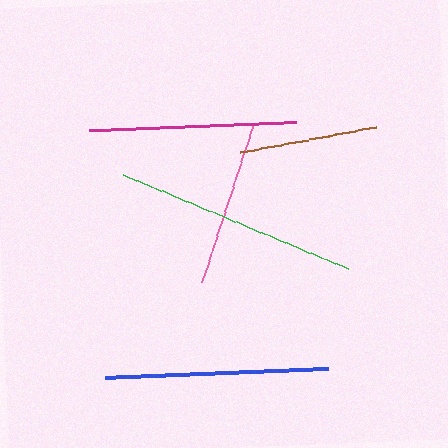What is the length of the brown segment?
The brown segment is approximately 138 pixels long.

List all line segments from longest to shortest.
From longest to shortest: green, blue, magenta, pink, brown.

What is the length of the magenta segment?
The magenta segment is approximately 207 pixels long.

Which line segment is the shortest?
The brown line is the shortest at approximately 138 pixels.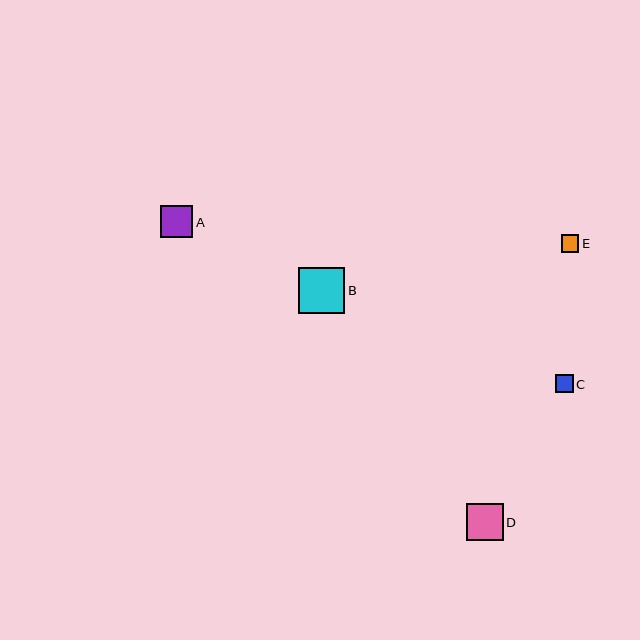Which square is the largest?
Square B is the largest with a size of approximately 46 pixels.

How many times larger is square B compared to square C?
Square B is approximately 2.6 times the size of square C.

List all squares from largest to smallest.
From largest to smallest: B, D, A, C, E.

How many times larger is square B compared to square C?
Square B is approximately 2.6 times the size of square C.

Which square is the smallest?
Square E is the smallest with a size of approximately 18 pixels.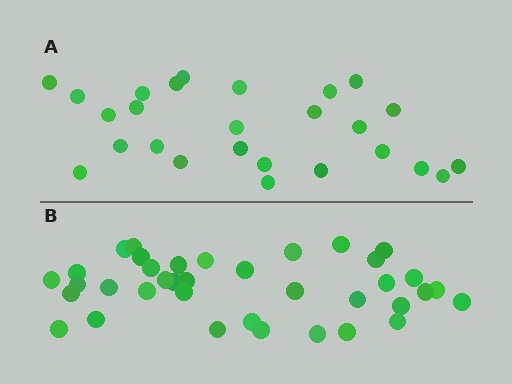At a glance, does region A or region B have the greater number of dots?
Region B (the bottom region) has more dots.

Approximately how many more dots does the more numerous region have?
Region B has roughly 12 or so more dots than region A.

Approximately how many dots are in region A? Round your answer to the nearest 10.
About 30 dots. (The exact count is 26, which rounds to 30.)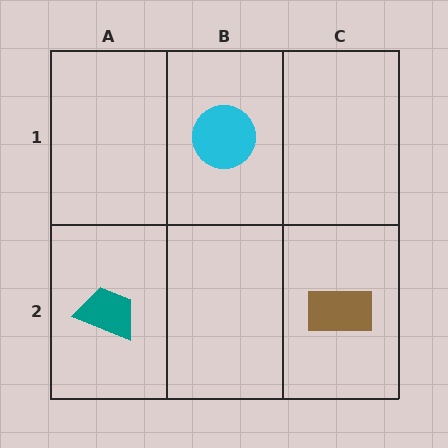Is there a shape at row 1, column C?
No, that cell is empty.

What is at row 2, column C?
A brown rectangle.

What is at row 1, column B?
A cyan circle.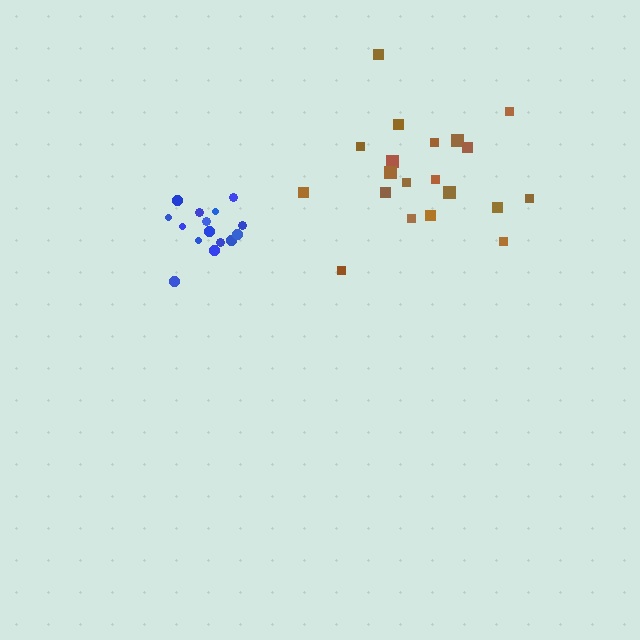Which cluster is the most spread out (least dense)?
Brown.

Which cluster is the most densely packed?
Blue.